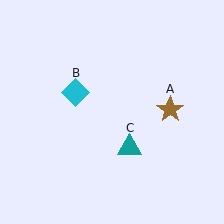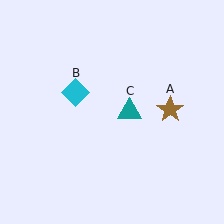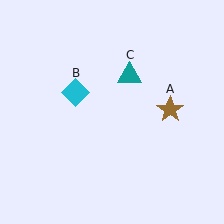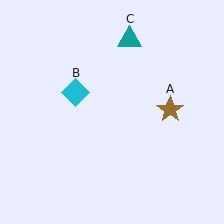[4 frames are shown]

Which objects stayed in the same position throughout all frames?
Brown star (object A) and cyan diamond (object B) remained stationary.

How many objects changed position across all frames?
1 object changed position: teal triangle (object C).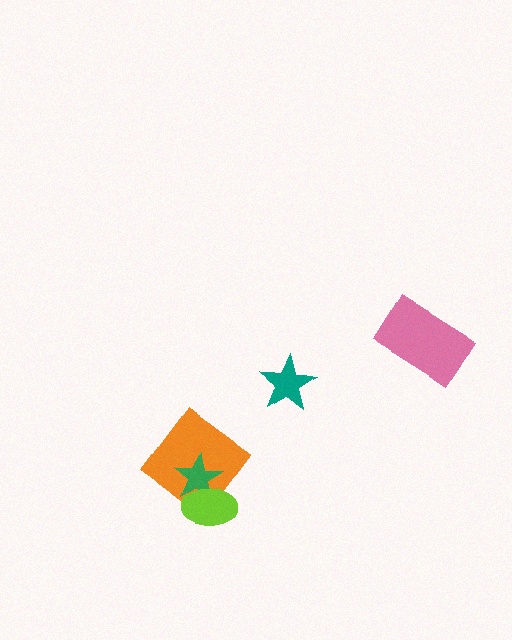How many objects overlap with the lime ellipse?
2 objects overlap with the lime ellipse.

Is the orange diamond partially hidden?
Yes, it is partially covered by another shape.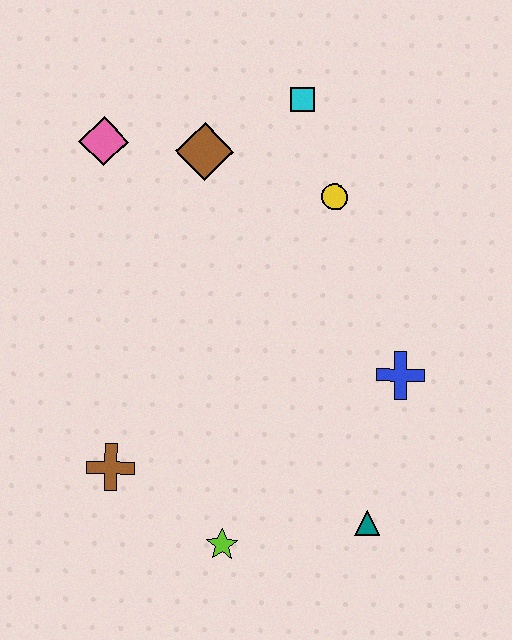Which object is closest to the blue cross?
The teal triangle is closest to the blue cross.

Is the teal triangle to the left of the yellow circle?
No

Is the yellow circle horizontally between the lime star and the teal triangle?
Yes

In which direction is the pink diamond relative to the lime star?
The pink diamond is above the lime star.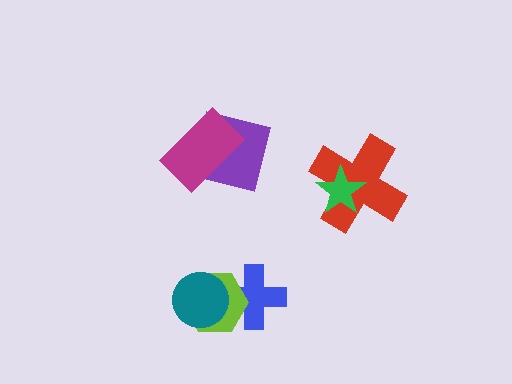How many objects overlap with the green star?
1 object overlaps with the green star.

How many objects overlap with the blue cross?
2 objects overlap with the blue cross.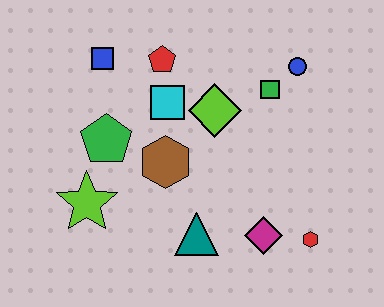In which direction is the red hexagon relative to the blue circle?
The red hexagon is below the blue circle.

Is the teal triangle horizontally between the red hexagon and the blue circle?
No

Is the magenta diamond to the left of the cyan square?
No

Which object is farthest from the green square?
The lime star is farthest from the green square.